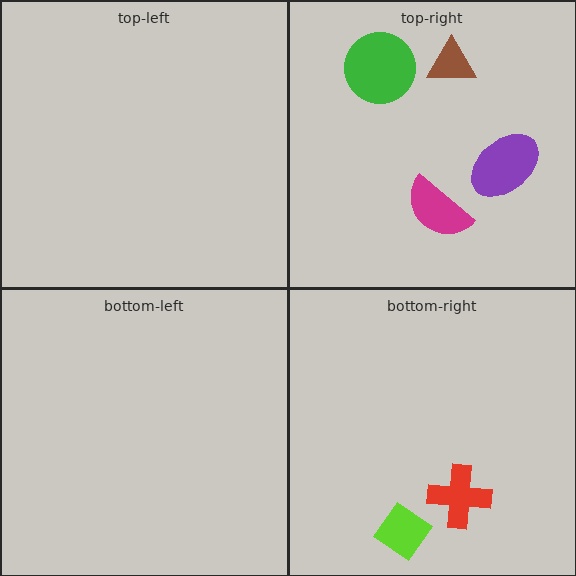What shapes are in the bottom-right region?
The lime diamond, the red cross.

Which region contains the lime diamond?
The bottom-right region.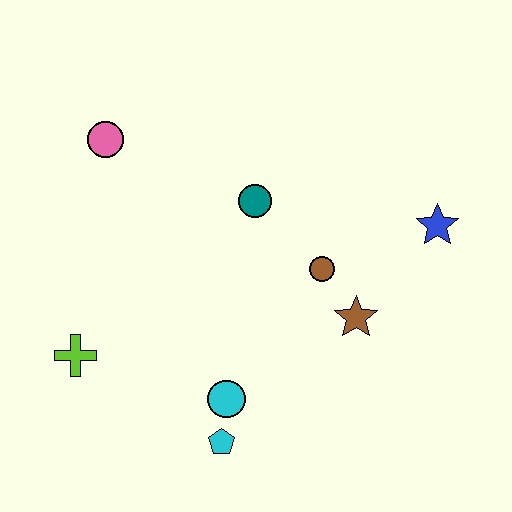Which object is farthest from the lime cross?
The blue star is farthest from the lime cross.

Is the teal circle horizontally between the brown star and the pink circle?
Yes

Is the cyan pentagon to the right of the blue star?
No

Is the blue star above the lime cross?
Yes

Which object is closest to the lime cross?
The cyan circle is closest to the lime cross.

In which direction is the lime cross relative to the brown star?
The lime cross is to the left of the brown star.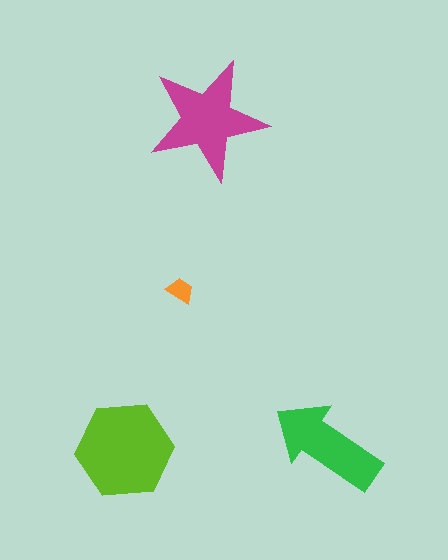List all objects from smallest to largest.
The orange trapezoid, the green arrow, the magenta star, the lime hexagon.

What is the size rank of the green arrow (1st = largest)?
3rd.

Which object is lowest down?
The lime hexagon is bottommost.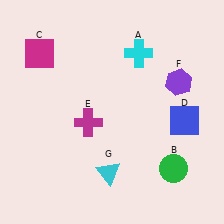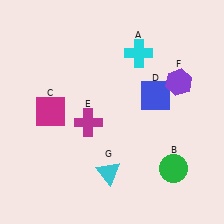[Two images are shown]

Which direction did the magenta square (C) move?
The magenta square (C) moved down.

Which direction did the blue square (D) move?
The blue square (D) moved left.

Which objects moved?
The objects that moved are: the magenta square (C), the blue square (D).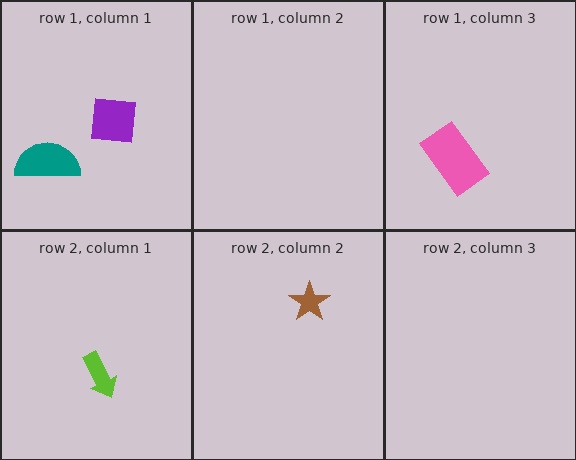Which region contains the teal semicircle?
The row 1, column 1 region.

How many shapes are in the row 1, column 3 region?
1.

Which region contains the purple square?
The row 1, column 1 region.